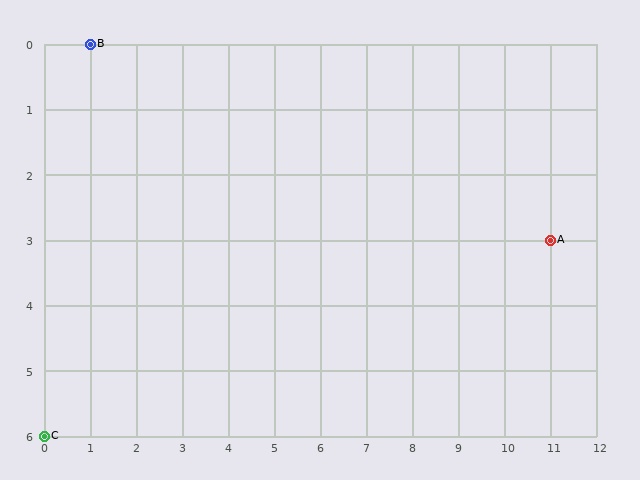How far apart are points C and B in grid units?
Points C and B are 1 column and 6 rows apart (about 6.1 grid units diagonally).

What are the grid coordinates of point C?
Point C is at grid coordinates (0, 6).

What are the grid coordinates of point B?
Point B is at grid coordinates (1, 0).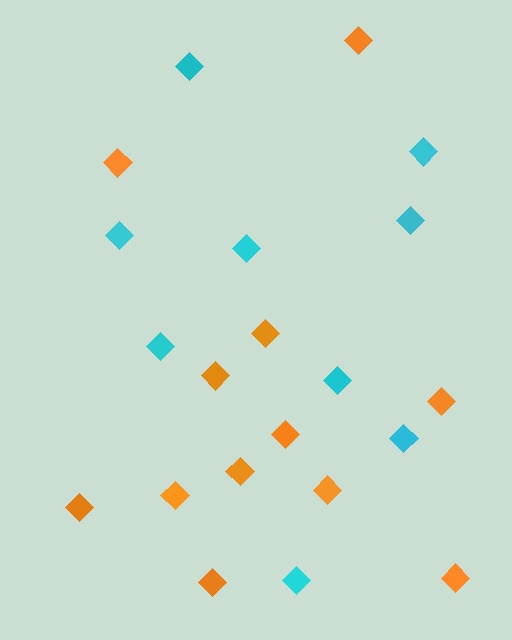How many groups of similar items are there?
There are 2 groups: one group of cyan diamonds (9) and one group of orange diamonds (12).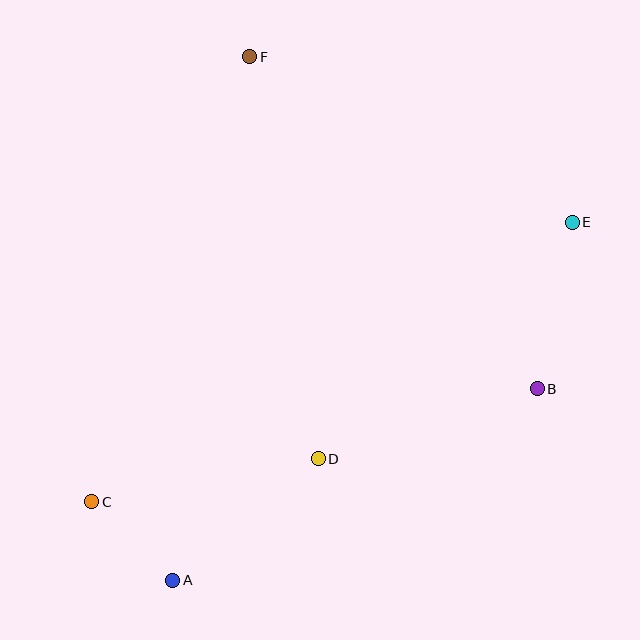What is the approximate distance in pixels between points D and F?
The distance between D and F is approximately 408 pixels.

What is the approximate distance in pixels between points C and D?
The distance between C and D is approximately 230 pixels.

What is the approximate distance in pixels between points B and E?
The distance between B and E is approximately 170 pixels.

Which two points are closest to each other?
Points A and C are closest to each other.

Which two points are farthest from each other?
Points C and E are farthest from each other.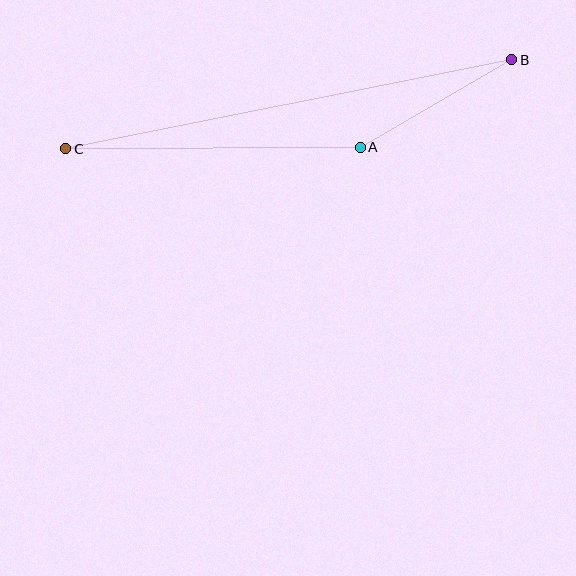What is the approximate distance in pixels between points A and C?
The distance between A and C is approximately 295 pixels.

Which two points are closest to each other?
Points A and B are closest to each other.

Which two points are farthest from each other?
Points B and C are farthest from each other.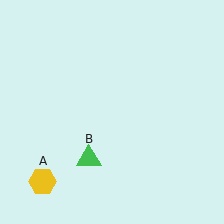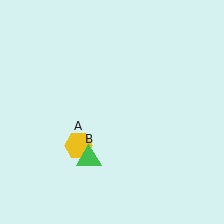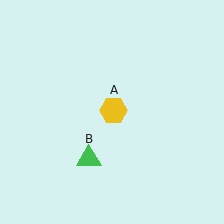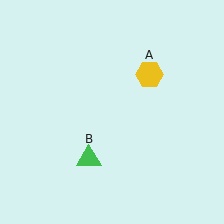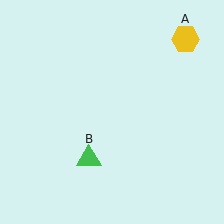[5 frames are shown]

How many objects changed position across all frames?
1 object changed position: yellow hexagon (object A).